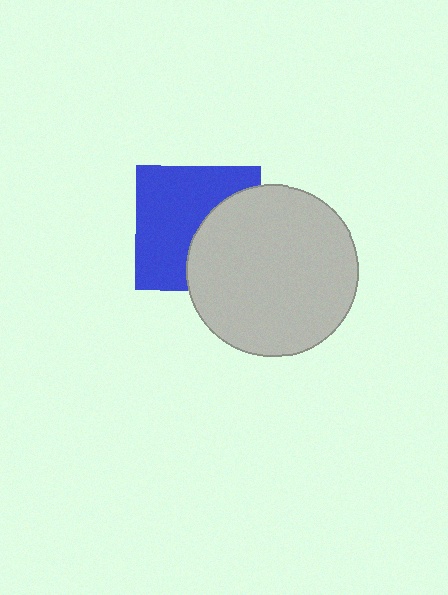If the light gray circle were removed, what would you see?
You would see the complete blue square.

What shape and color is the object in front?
The object in front is a light gray circle.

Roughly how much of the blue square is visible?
About half of it is visible (roughly 60%).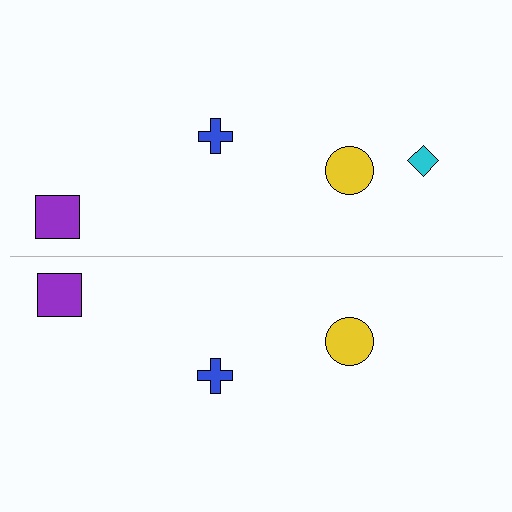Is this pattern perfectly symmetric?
No, the pattern is not perfectly symmetric. A cyan diamond is missing from the bottom side.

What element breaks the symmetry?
A cyan diamond is missing from the bottom side.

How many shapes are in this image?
There are 7 shapes in this image.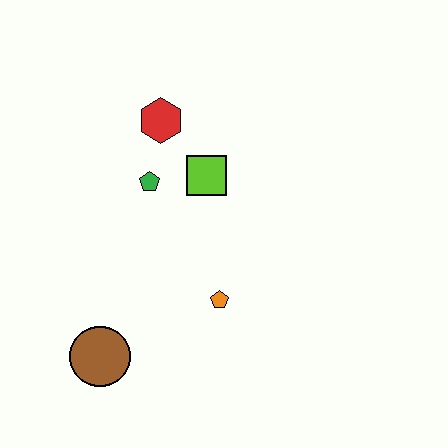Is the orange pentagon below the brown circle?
No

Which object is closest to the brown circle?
The orange pentagon is closest to the brown circle.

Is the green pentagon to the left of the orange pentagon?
Yes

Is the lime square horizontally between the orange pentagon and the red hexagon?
Yes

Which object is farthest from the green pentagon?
The brown circle is farthest from the green pentagon.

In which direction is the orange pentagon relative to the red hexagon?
The orange pentagon is below the red hexagon.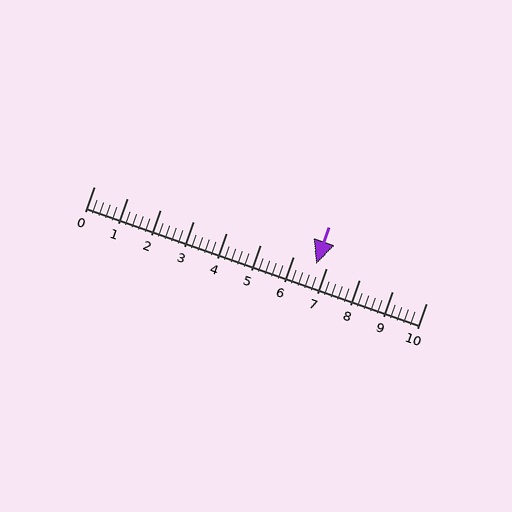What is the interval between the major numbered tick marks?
The major tick marks are spaced 1 units apart.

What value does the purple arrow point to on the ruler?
The purple arrow points to approximately 6.7.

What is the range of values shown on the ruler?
The ruler shows values from 0 to 10.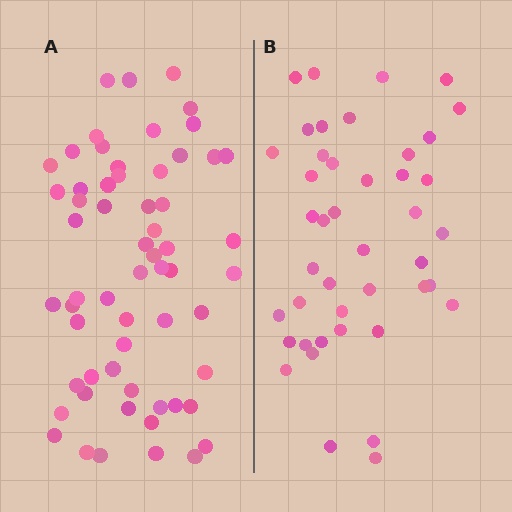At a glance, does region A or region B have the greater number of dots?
Region A (the left region) has more dots.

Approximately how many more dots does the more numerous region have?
Region A has approximately 15 more dots than region B.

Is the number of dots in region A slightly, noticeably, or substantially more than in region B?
Region A has noticeably more, but not dramatically so. The ratio is roughly 1.4 to 1.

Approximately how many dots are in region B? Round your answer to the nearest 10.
About 40 dots. (The exact count is 43, which rounds to 40.)